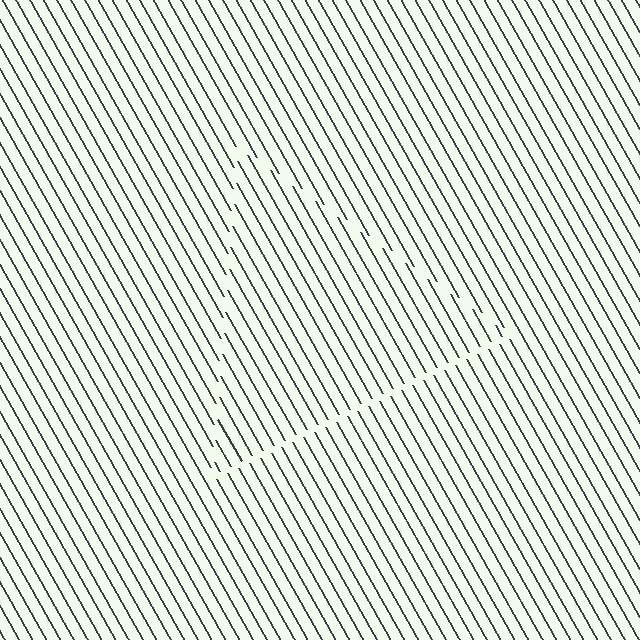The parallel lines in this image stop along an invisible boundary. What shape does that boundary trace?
An illusory triangle. The interior of the shape contains the same grating, shifted by half a period — the contour is defined by the phase discontinuity where line-ends from the inner and outer gratings abut.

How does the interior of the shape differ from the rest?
The interior of the shape contains the same grating, shifted by half a period — the contour is defined by the phase discontinuity where line-ends from the inner and outer gratings abut.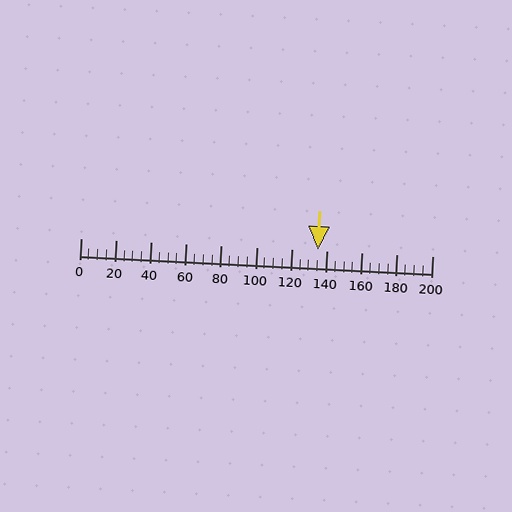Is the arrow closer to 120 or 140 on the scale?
The arrow is closer to 140.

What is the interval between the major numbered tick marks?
The major tick marks are spaced 20 units apart.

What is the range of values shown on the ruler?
The ruler shows values from 0 to 200.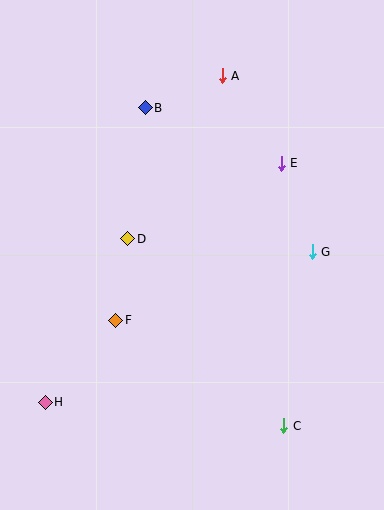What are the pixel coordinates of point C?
Point C is at (284, 426).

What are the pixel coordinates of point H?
Point H is at (45, 402).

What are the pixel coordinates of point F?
Point F is at (116, 320).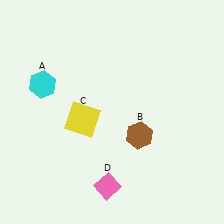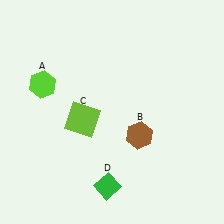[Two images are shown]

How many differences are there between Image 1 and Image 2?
There are 3 differences between the two images.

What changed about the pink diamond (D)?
In Image 1, D is pink. In Image 2, it changed to green.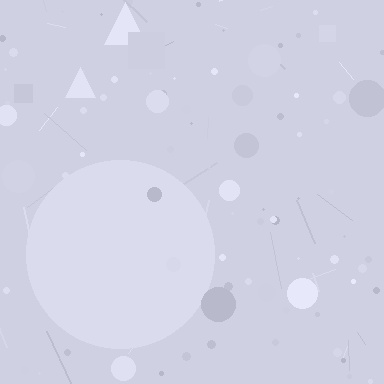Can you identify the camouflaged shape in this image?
The camouflaged shape is a circle.